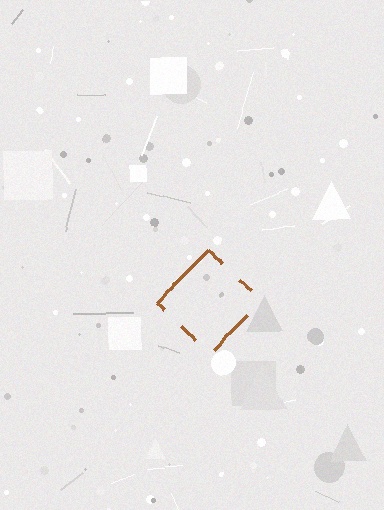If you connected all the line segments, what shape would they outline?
They would outline a diamond.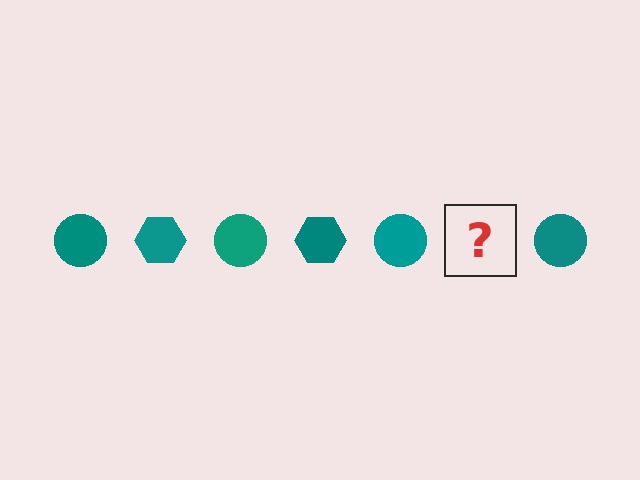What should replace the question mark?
The question mark should be replaced with a teal hexagon.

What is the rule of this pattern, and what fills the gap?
The rule is that the pattern cycles through circle, hexagon shapes in teal. The gap should be filled with a teal hexagon.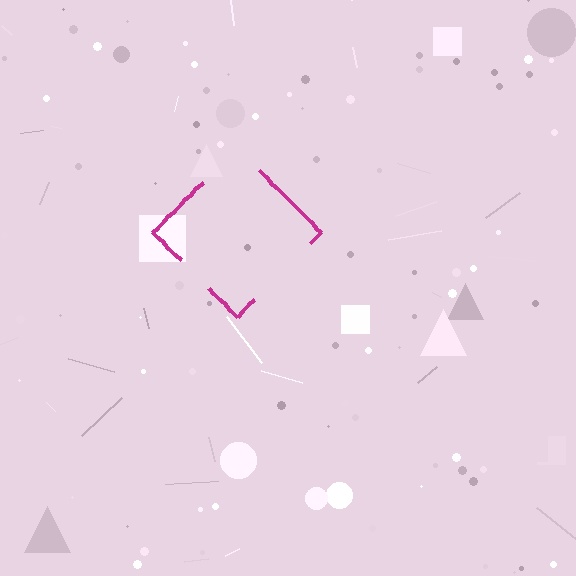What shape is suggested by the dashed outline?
The dashed outline suggests a diamond.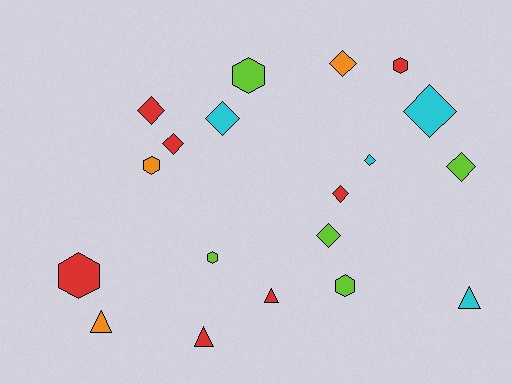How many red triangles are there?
There are 2 red triangles.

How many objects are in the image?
There are 19 objects.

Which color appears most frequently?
Red, with 7 objects.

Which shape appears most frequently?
Diamond, with 9 objects.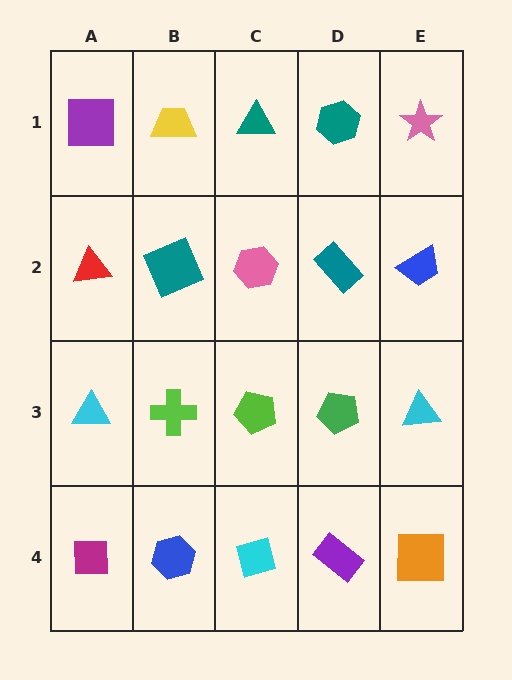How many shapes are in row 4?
5 shapes.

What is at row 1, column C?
A teal triangle.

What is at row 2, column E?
A blue trapezoid.